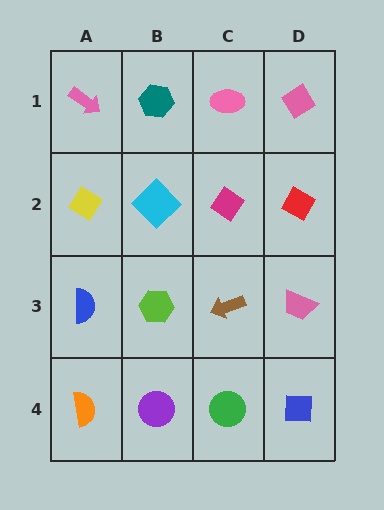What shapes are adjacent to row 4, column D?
A pink trapezoid (row 3, column D), a green circle (row 4, column C).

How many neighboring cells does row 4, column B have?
3.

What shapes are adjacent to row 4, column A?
A blue semicircle (row 3, column A), a purple circle (row 4, column B).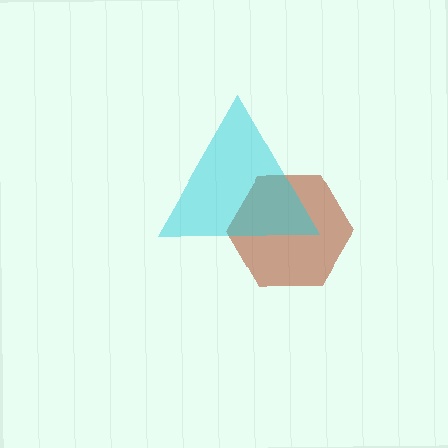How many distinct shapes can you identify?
There are 2 distinct shapes: a brown hexagon, a cyan triangle.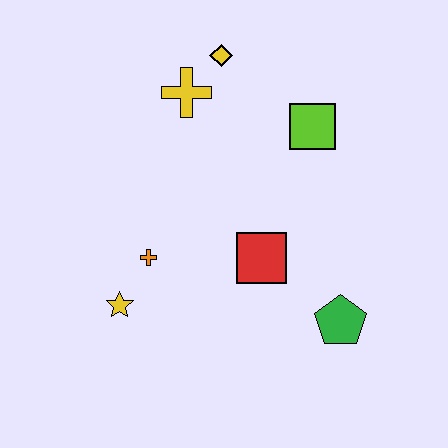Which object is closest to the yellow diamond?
The yellow cross is closest to the yellow diamond.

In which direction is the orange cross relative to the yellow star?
The orange cross is above the yellow star.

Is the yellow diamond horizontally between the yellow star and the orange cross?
No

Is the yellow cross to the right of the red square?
No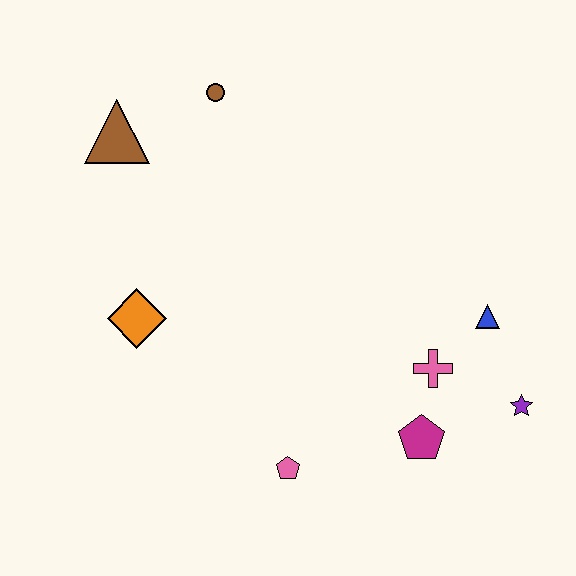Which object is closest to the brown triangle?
The brown circle is closest to the brown triangle.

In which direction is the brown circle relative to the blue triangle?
The brown circle is to the left of the blue triangle.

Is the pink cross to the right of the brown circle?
Yes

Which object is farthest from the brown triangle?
The purple star is farthest from the brown triangle.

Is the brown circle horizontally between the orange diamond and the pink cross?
Yes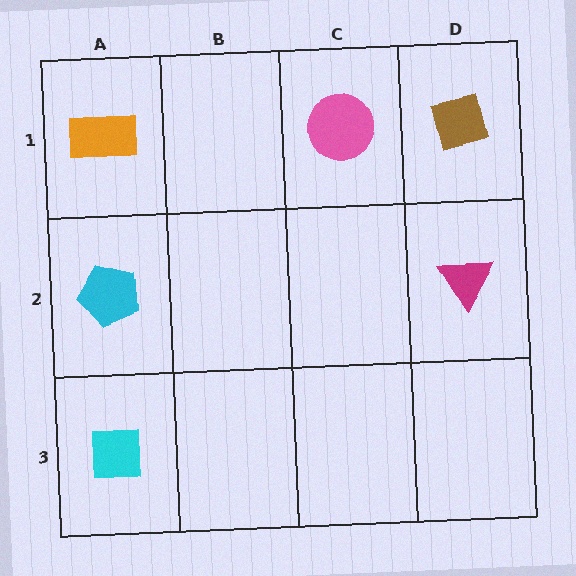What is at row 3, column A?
A cyan square.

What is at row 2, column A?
A cyan pentagon.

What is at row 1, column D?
A brown square.